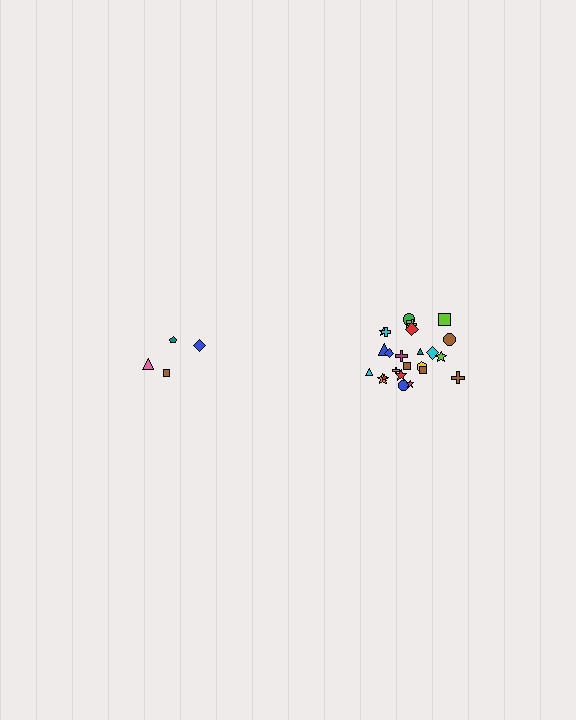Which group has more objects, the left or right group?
The right group.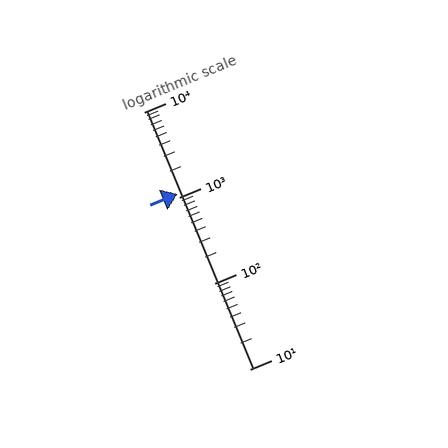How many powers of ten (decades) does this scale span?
The scale spans 3 decades, from 10 to 10000.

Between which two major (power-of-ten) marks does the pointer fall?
The pointer is between 1000 and 10000.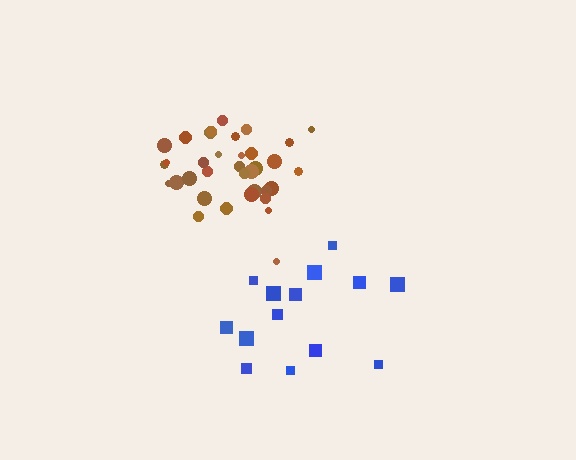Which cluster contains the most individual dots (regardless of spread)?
Brown (35).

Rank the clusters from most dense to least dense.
brown, blue.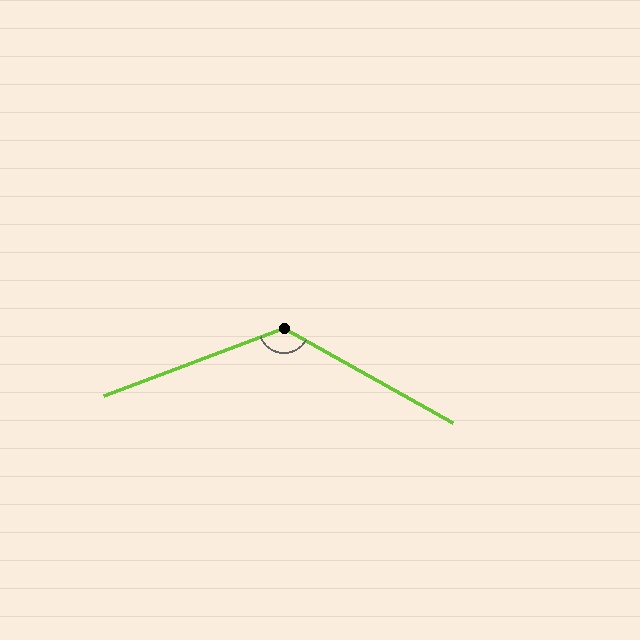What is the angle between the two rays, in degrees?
Approximately 130 degrees.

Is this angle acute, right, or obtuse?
It is obtuse.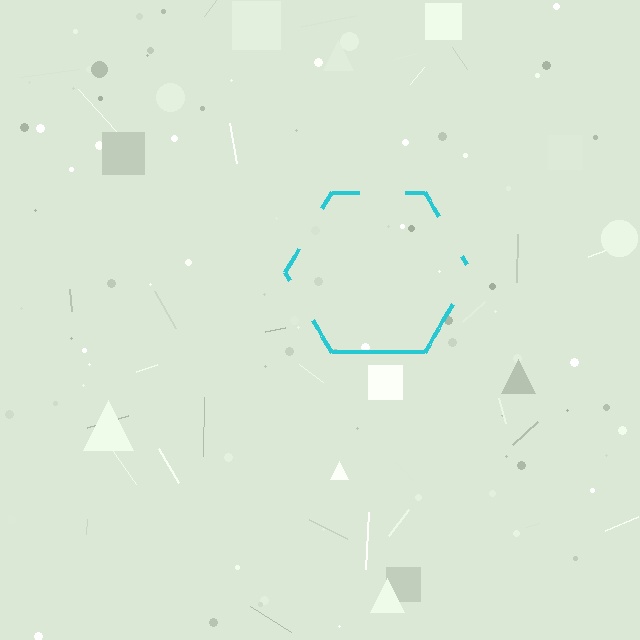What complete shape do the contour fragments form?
The contour fragments form a hexagon.